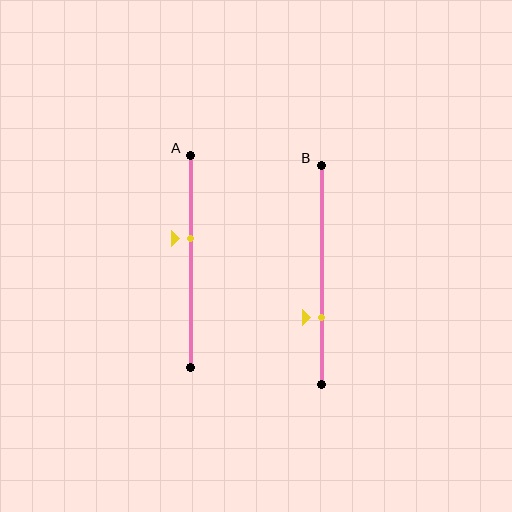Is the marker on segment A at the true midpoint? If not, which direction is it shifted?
No, the marker on segment A is shifted upward by about 11% of the segment length.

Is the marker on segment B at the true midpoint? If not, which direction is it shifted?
No, the marker on segment B is shifted downward by about 19% of the segment length.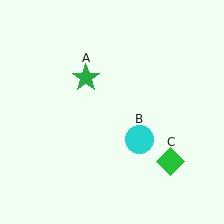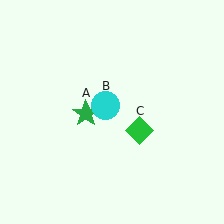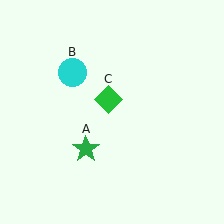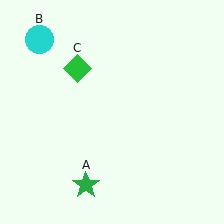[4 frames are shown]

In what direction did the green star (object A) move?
The green star (object A) moved down.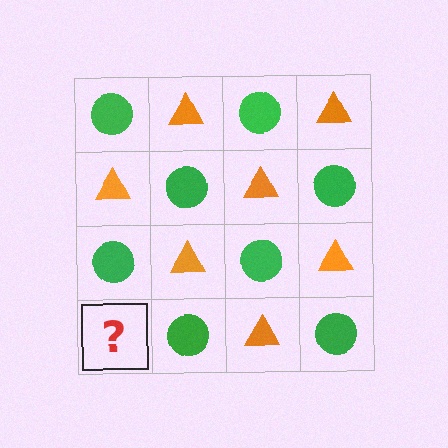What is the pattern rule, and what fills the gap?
The rule is that it alternates green circle and orange triangle in a checkerboard pattern. The gap should be filled with an orange triangle.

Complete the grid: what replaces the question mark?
The question mark should be replaced with an orange triangle.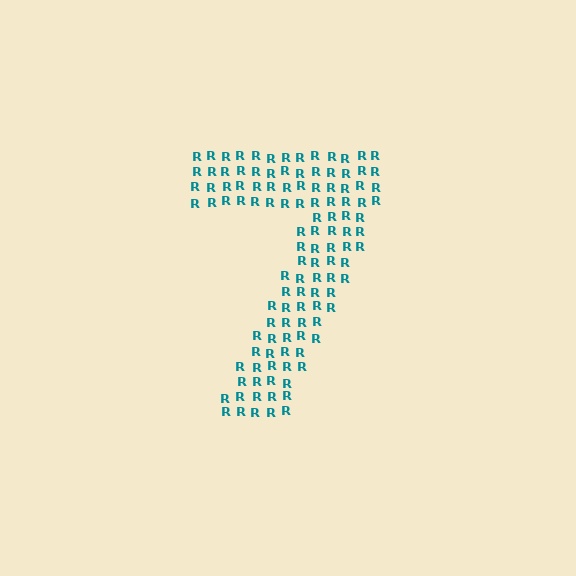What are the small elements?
The small elements are letter R's.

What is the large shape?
The large shape is the digit 7.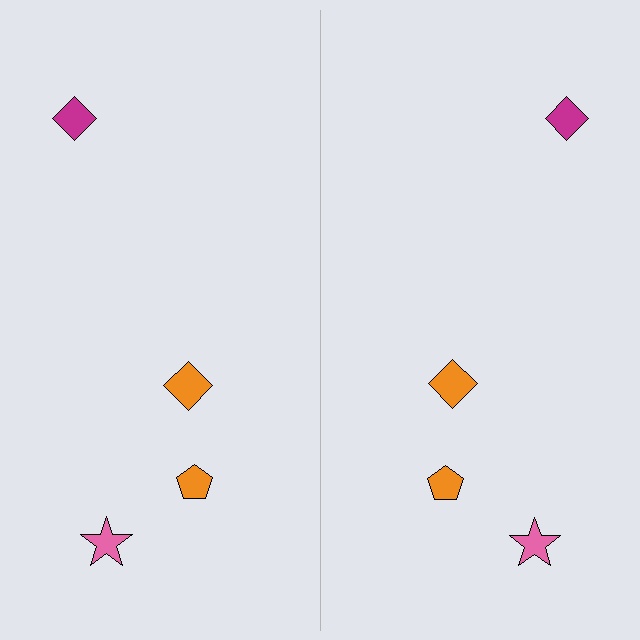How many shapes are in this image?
There are 8 shapes in this image.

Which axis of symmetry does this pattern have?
The pattern has a vertical axis of symmetry running through the center of the image.